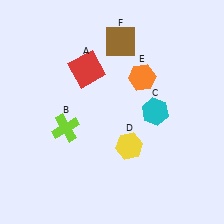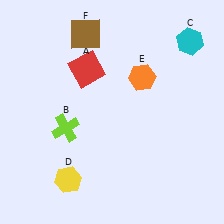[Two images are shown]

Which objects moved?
The objects that moved are: the cyan hexagon (C), the yellow hexagon (D), the brown square (F).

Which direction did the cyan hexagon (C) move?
The cyan hexagon (C) moved up.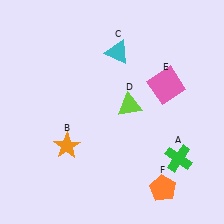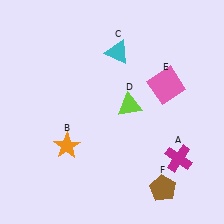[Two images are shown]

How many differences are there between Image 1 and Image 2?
There are 2 differences between the two images.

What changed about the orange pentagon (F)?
In Image 1, F is orange. In Image 2, it changed to brown.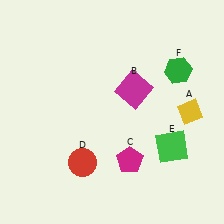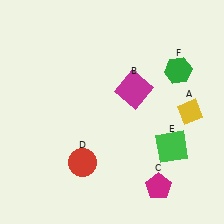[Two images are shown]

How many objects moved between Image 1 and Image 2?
1 object moved between the two images.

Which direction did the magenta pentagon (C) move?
The magenta pentagon (C) moved right.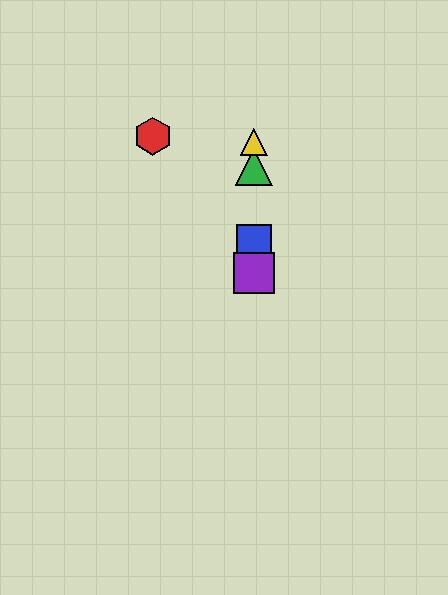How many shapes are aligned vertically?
4 shapes (the blue square, the green triangle, the yellow triangle, the purple square) are aligned vertically.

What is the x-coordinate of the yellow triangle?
The yellow triangle is at x≈254.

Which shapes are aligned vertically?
The blue square, the green triangle, the yellow triangle, the purple square are aligned vertically.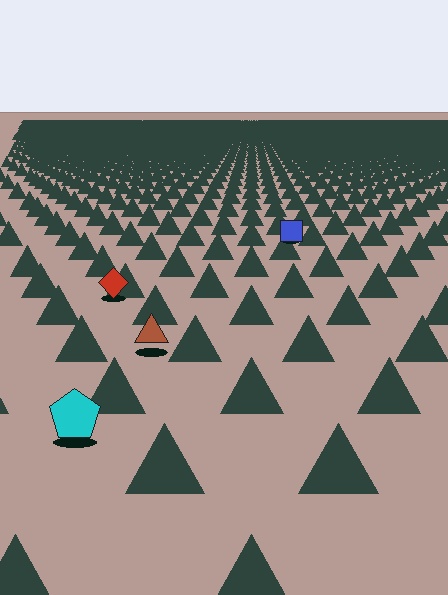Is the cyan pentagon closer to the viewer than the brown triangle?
Yes. The cyan pentagon is closer — you can tell from the texture gradient: the ground texture is coarser near it.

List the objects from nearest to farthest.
From nearest to farthest: the cyan pentagon, the brown triangle, the red diamond, the blue square.